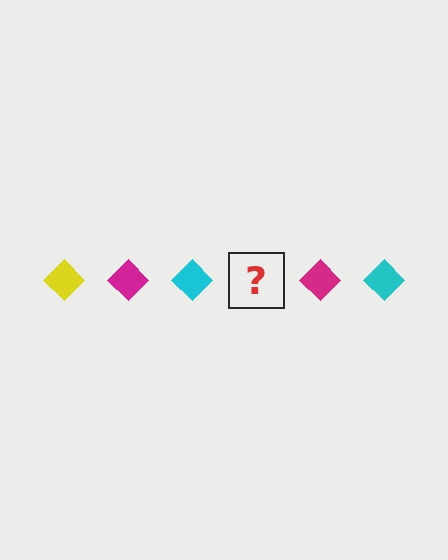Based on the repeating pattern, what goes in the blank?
The blank should be a yellow diamond.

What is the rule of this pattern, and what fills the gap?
The rule is that the pattern cycles through yellow, magenta, cyan diamonds. The gap should be filled with a yellow diamond.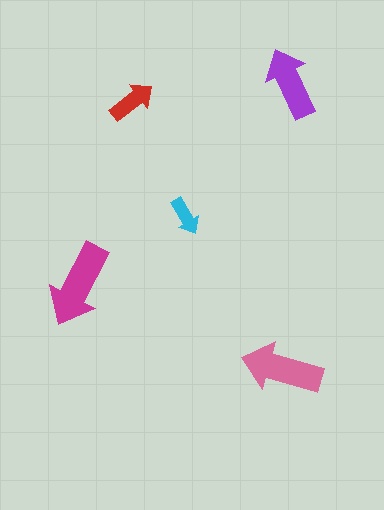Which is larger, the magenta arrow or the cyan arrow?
The magenta one.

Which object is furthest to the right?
The purple arrow is rightmost.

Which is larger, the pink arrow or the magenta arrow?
The magenta one.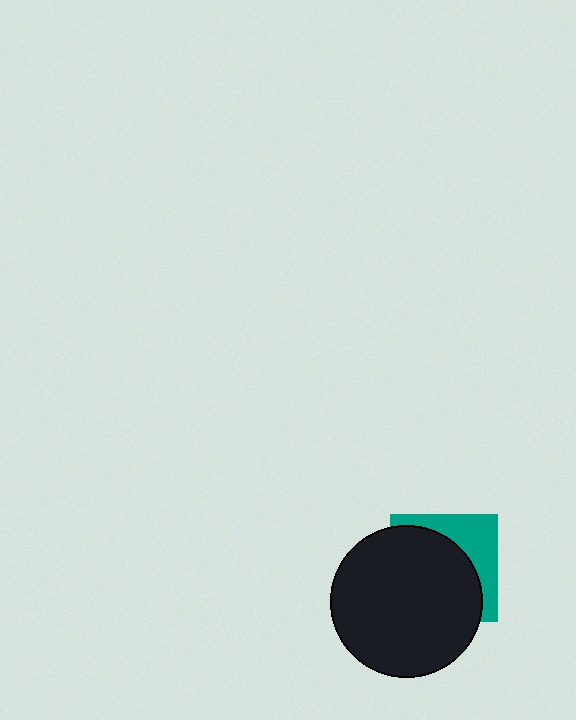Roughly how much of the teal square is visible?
A small part of it is visible (roughly 34%).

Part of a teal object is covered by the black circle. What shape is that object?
It is a square.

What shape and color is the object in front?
The object in front is a black circle.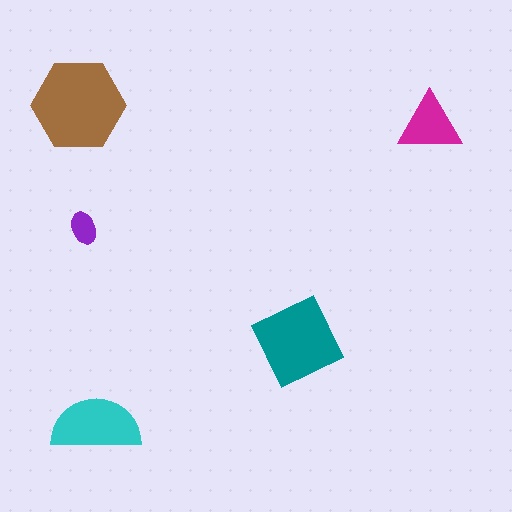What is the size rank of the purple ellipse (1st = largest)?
5th.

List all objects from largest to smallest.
The brown hexagon, the teal diamond, the cyan semicircle, the magenta triangle, the purple ellipse.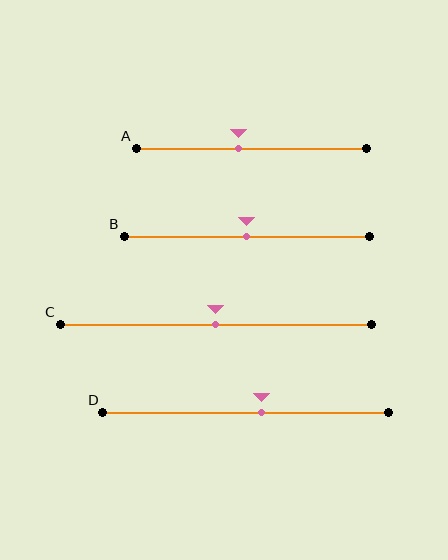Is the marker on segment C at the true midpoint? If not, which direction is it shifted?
Yes, the marker on segment C is at the true midpoint.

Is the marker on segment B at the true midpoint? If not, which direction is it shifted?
Yes, the marker on segment B is at the true midpoint.